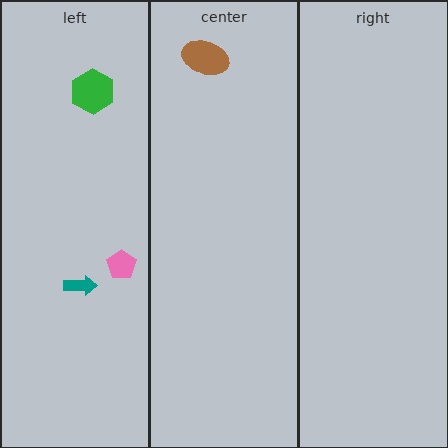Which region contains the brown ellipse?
The center region.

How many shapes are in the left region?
3.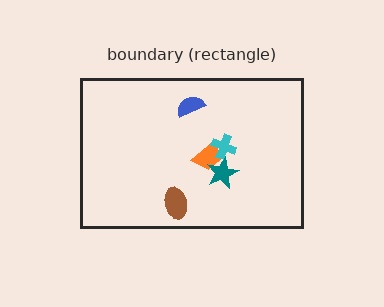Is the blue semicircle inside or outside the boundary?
Inside.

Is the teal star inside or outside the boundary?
Inside.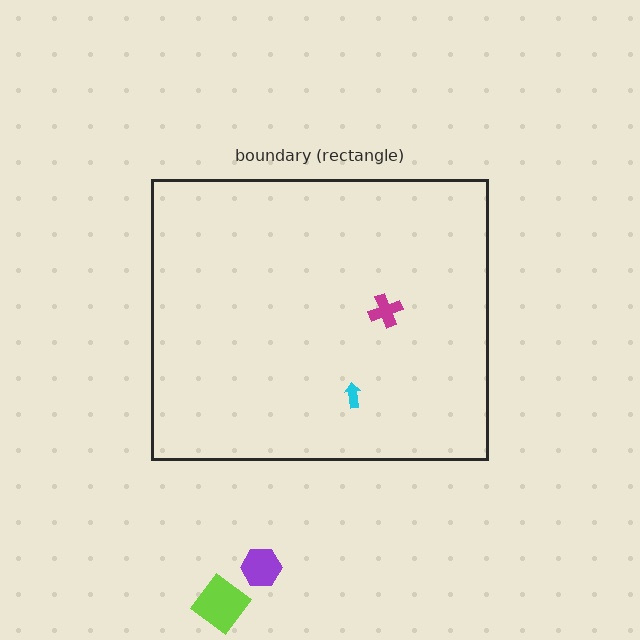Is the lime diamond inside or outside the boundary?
Outside.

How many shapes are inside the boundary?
2 inside, 2 outside.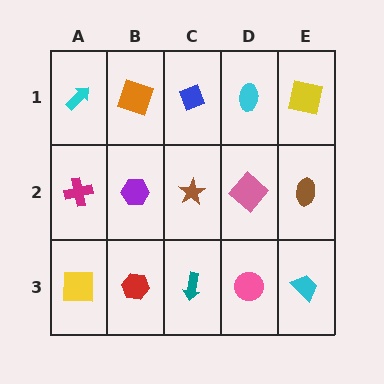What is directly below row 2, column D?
A pink circle.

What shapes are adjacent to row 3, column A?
A magenta cross (row 2, column A), a red hexagon (row 3, column B).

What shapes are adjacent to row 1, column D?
A pink diamond (row 2, column D), a blue diamond (row 1, column C), a yellow square (row 1, column E).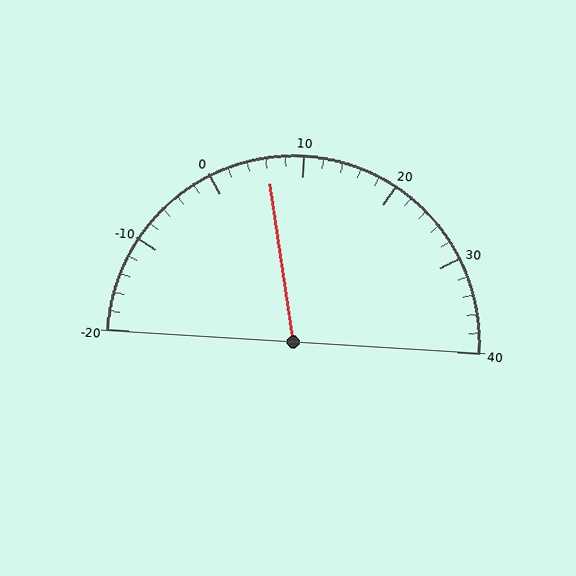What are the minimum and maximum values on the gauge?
The gauge ranges from -20 to 40.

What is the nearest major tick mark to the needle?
The nearest major tick mark is 10.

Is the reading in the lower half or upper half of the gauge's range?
The reading is in the lower half of the range (-20 to 40).